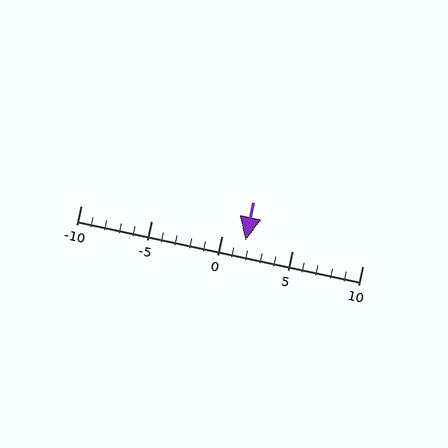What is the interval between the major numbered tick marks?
The major tick marks are spaced 5 units apart.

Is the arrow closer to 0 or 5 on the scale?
The arrow is closer to 0.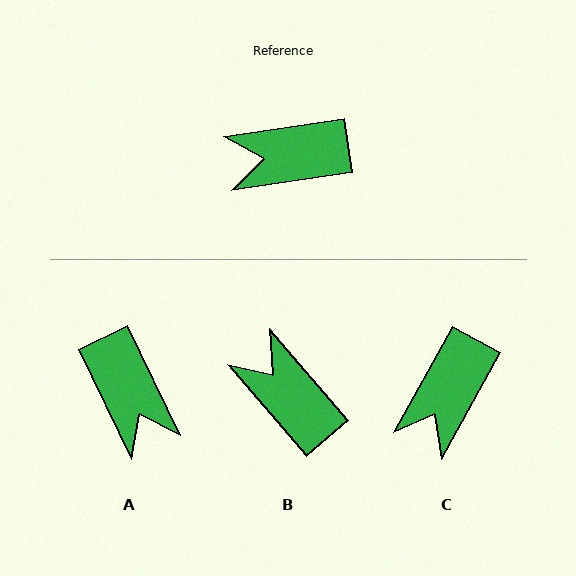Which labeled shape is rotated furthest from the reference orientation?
A, about 107 degrees away.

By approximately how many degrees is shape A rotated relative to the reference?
Approximately 107 degrees counter-clockwise.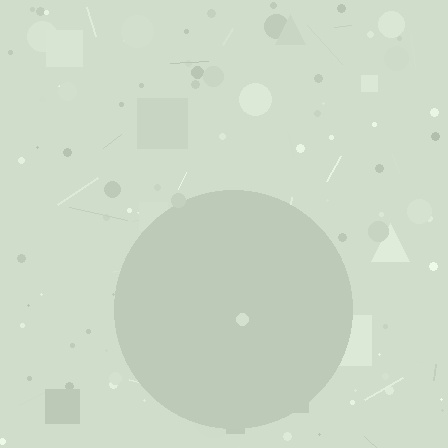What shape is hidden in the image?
A circle is hidden in the image.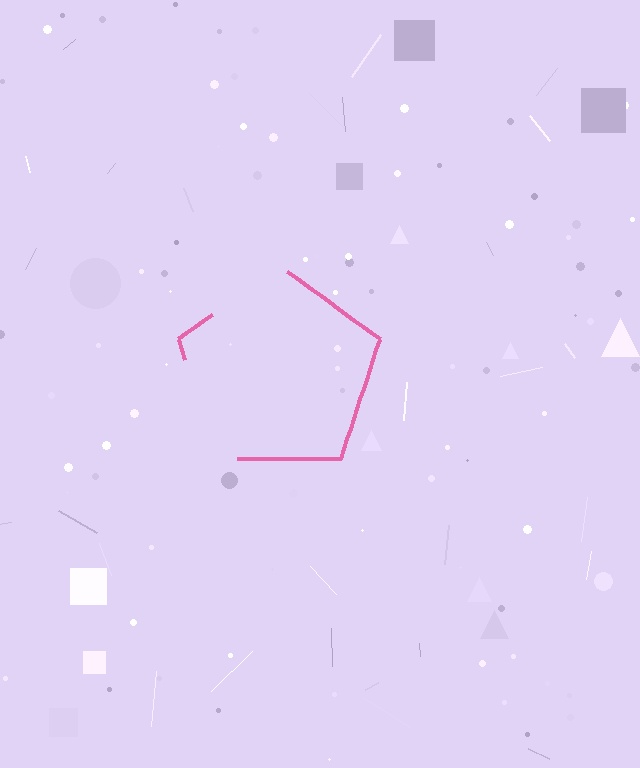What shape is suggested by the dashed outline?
The dashed outline suggests a pentagon.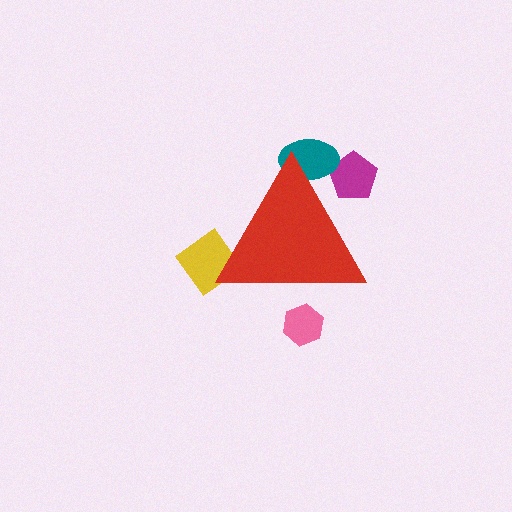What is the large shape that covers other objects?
A red triangle.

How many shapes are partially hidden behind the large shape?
4 shapes are partially hidden.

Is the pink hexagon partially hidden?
Yes, the pink hexagon is partially hidden behind the red triangle.